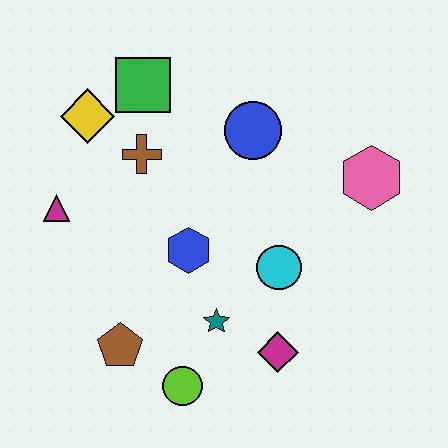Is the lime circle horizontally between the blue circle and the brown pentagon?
Yes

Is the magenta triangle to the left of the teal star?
Yes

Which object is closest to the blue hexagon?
The teal star is closest to the blue hexagon.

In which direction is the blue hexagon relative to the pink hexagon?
The blue hexagon is to the left of the pink hexagon.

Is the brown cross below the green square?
Yes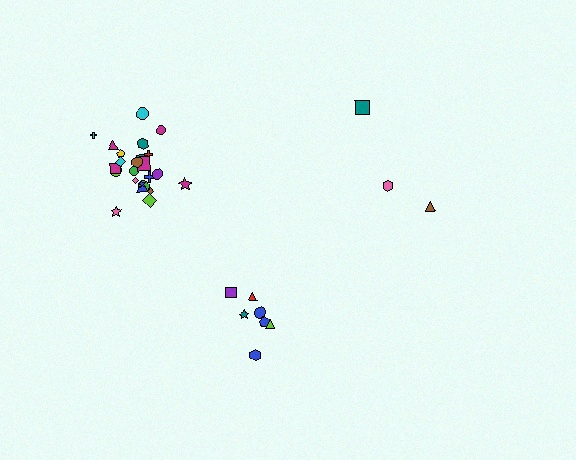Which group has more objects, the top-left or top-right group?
The top-left group.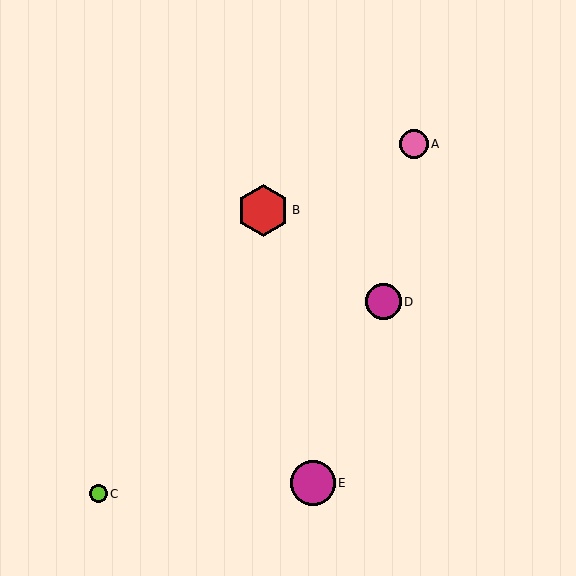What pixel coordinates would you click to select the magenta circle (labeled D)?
Click at (383, 302) to select the magenta circle D.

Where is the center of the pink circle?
The center of the pink circle is at (414, 144).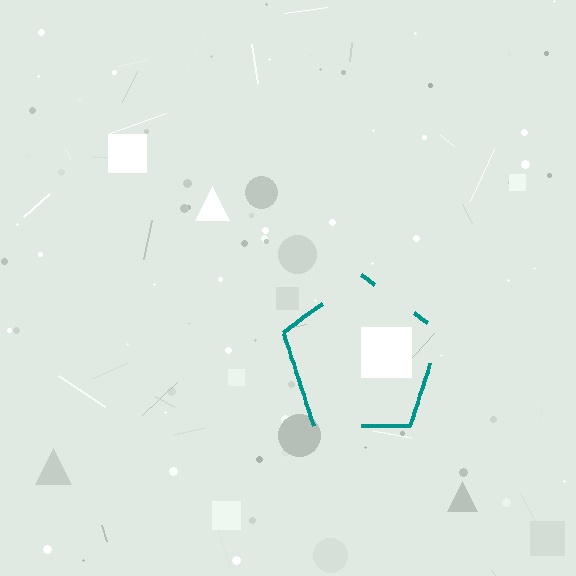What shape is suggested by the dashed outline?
The dashed outline suggests a pentagon.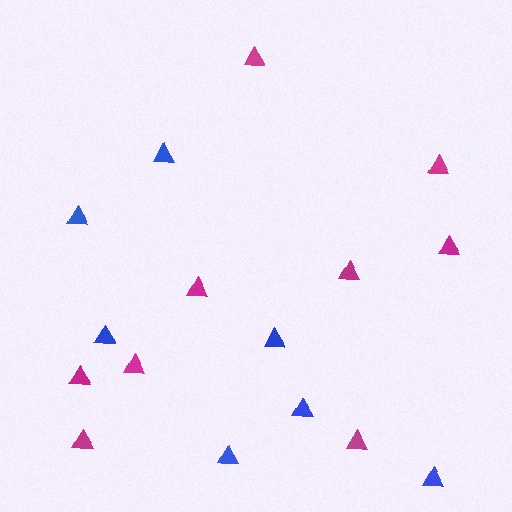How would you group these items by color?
There are 2 groups: one group of magenta triangles (9) and one group of blue triangles (7).